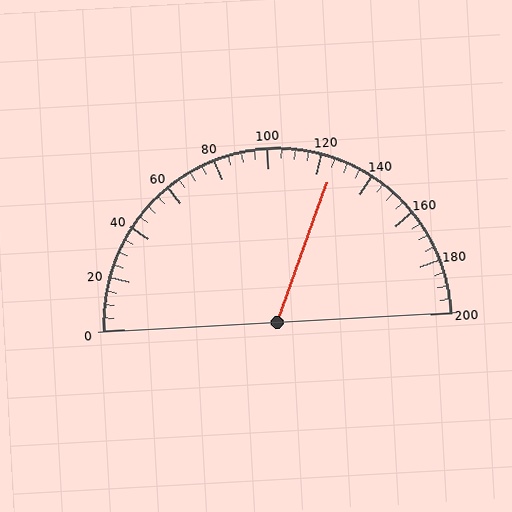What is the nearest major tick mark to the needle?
The nearest major tick mark is 120.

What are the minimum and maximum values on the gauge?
The gauge ranges from 0 to 200.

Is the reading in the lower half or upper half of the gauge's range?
The reading is in the upper half of the range (0 to 200).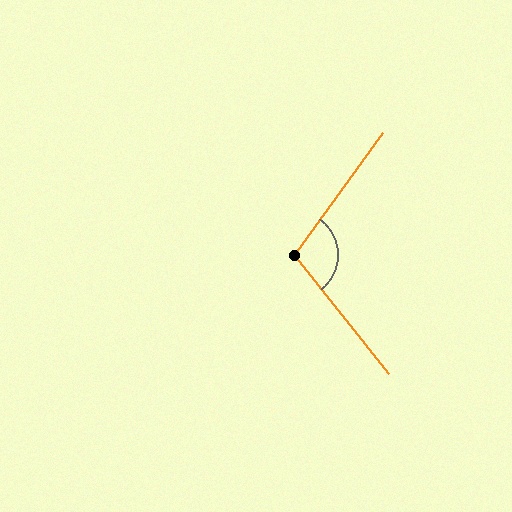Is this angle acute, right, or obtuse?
It is obtuse.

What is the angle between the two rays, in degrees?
Approximately 105 degrees.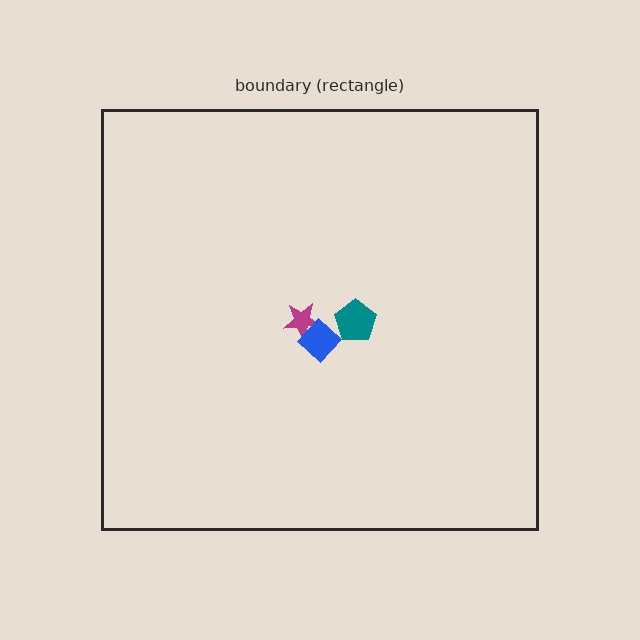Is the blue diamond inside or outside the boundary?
Inside.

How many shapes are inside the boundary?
3 inside, 0 outside.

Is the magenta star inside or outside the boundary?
Inside.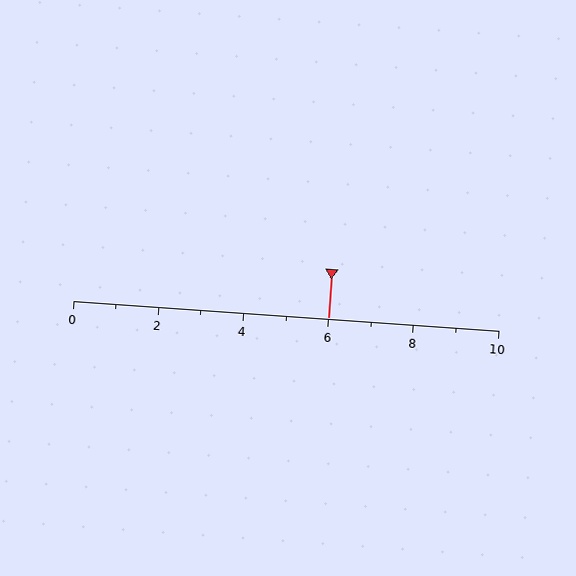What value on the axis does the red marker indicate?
The marker indicates approximately 6.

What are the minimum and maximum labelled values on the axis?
The axis runs from 0 to 10.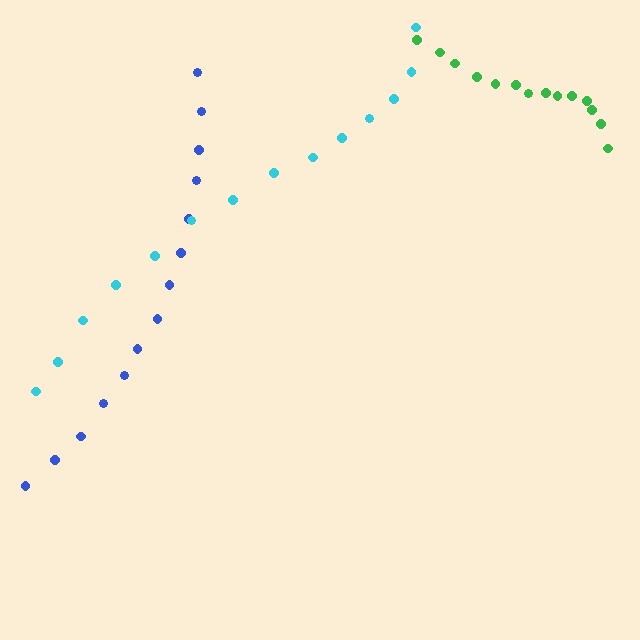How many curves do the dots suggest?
There are 3 distinct paths.